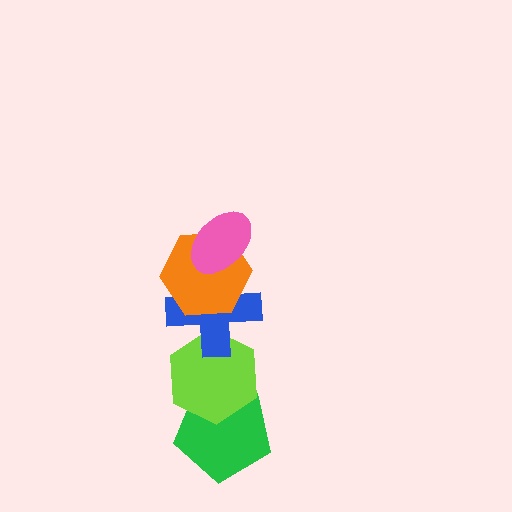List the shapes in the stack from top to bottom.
From top to bottom: the pink ellipse, the orange hexagon, the blue cross, the lime hexagon, the green pentagon.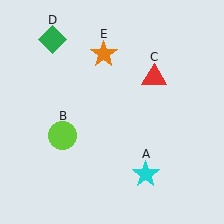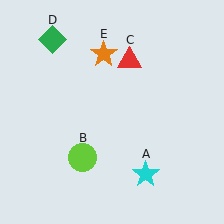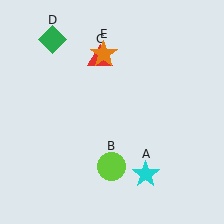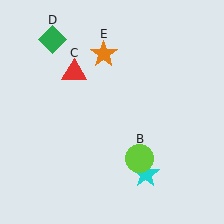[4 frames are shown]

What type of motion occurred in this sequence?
The lime circle (object B), red triangle (object C) rotated counterclockwise around the center of the scene.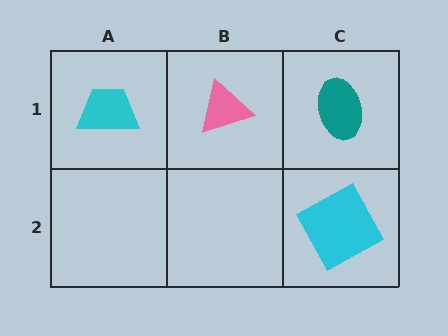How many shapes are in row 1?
3 shapes.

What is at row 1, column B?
A pink triangle.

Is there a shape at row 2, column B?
No, that cell is empty.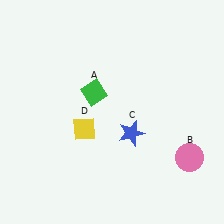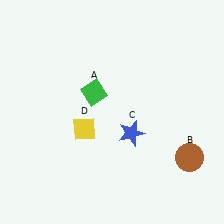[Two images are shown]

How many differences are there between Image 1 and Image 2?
There is 1 difference between the two images.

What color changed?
The circle (B) changed from pink in Image 1 to brown in Image 2.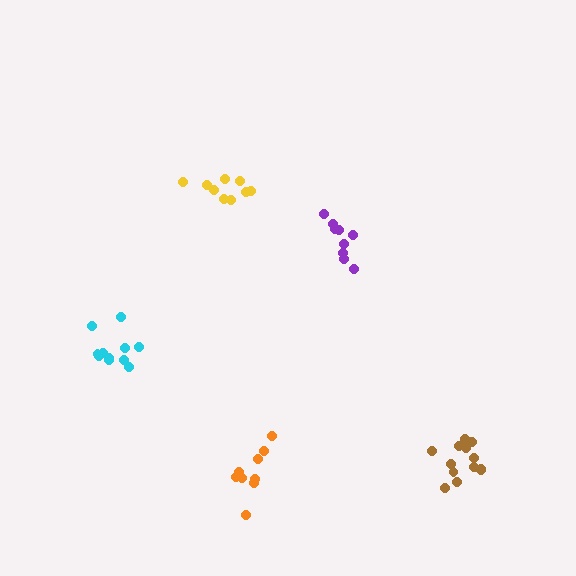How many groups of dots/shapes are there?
There are 5 groups.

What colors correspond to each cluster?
The clusters are colored: yellow, purple, orange, cyan, brown.